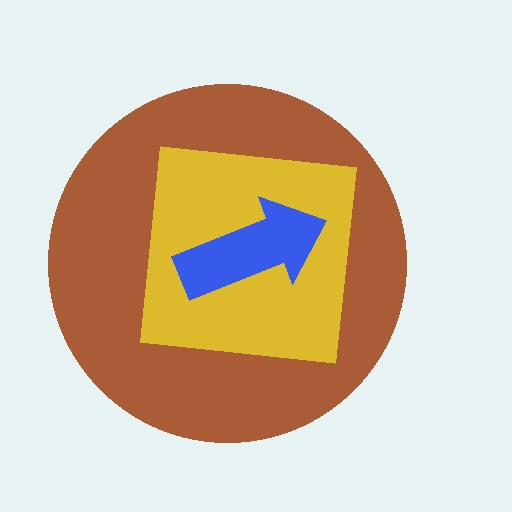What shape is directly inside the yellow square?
The blue arrow.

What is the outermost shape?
The brown circle.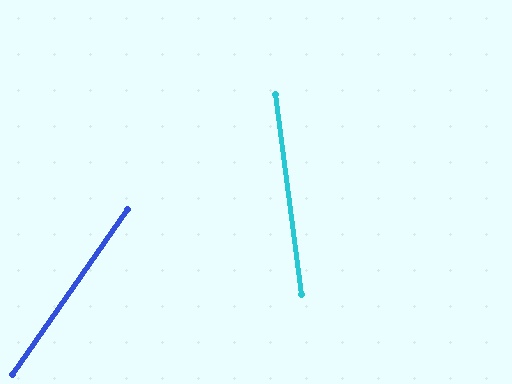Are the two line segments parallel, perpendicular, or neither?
Neither parallel nor perpendicular — they differ by about 42°.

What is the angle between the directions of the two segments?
Approximately 42 degrees.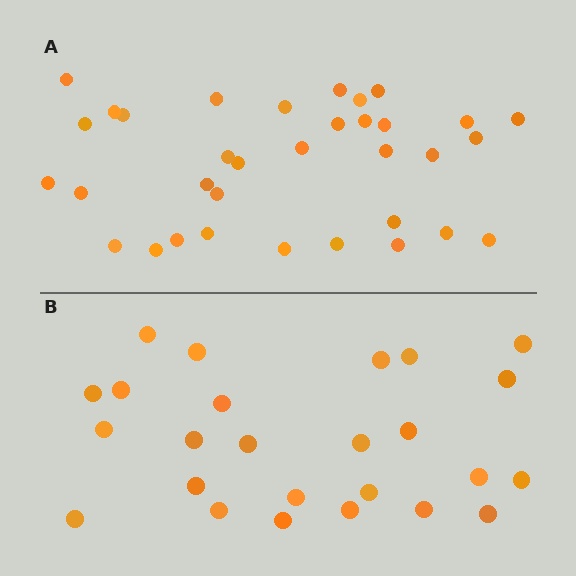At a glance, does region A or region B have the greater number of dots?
Region A (the top region) has more dots.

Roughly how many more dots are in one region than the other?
Region A has roughly 8 or so more dots than region B.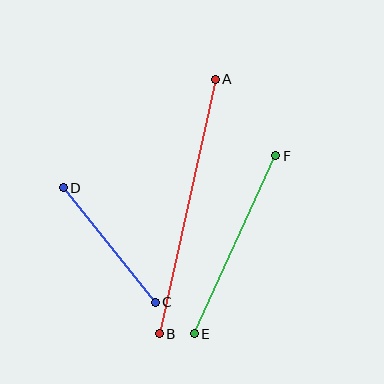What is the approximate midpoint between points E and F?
The midpoint is at approximately (235, 245) pixels.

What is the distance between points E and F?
The distance is approximately 196 pixels.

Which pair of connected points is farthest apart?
Points A and B are farthest apart.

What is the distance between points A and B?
The distance is approximately 261 pixels.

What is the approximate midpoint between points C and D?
The midpoint is at approximately (109, 245) pixels.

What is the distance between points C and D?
The distance is approximately 147 pixels.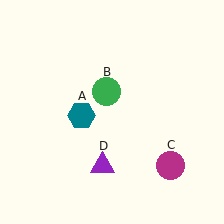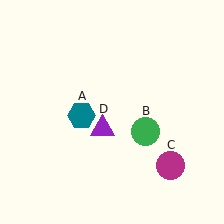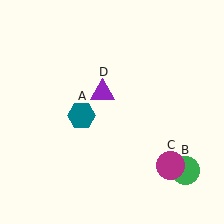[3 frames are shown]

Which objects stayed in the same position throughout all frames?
Teal hexagon (object A) and magenta circle (object C) remained stationary.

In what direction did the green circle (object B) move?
The green circle (object B) moved down and to the right.